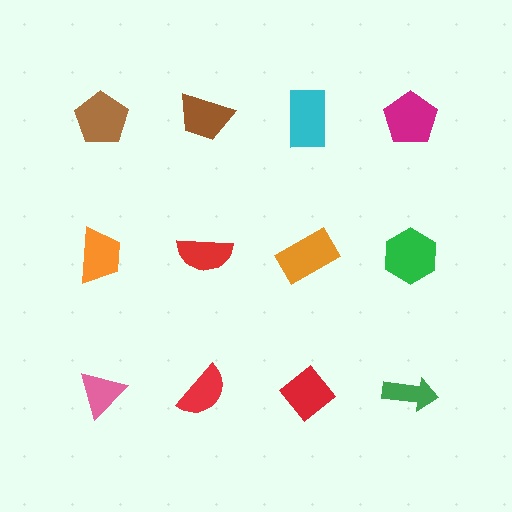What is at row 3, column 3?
A red diamond.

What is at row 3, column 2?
A red semicircle.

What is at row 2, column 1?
An orange trapezoid.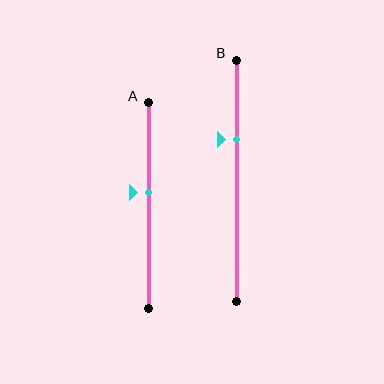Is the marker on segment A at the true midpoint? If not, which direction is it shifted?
No, the marker on segment A is shifted upward by about 6% of the segment length.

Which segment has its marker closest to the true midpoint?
Segment A has its marker closest to the true midpoint.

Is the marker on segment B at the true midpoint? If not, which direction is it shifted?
No, the marker on segment B is shifted upward by about 17% of the segment length.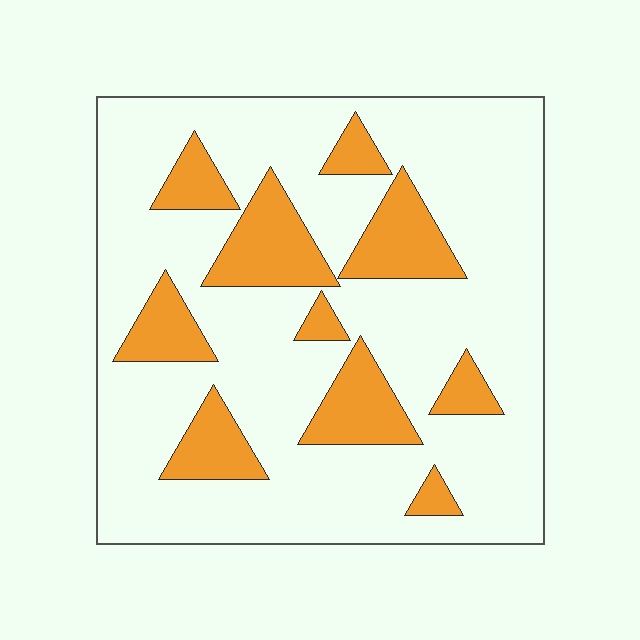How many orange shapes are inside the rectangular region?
10.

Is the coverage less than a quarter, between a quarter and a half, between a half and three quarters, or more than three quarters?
Less than a quarter.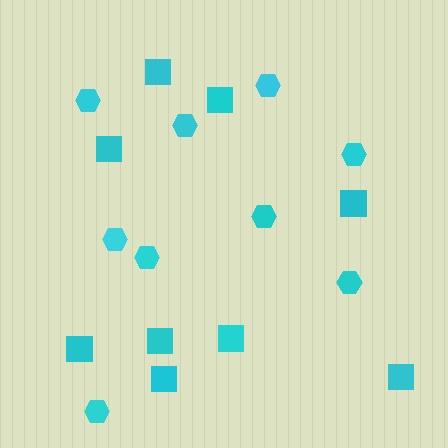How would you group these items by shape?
There are 2 groups: one group of squares (9) and one group of hexagons (9).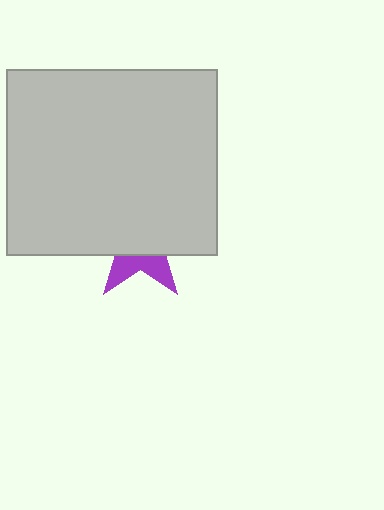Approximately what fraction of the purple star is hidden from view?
Roughly 67% of the purple star is hidden behind the light gray rectangle.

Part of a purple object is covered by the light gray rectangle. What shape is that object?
It is a star.